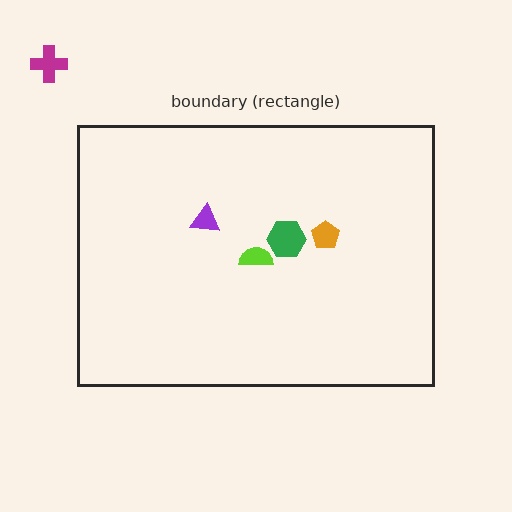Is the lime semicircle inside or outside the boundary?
Inside.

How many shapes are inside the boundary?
4 inside, 1 outside.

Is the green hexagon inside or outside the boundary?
Inside.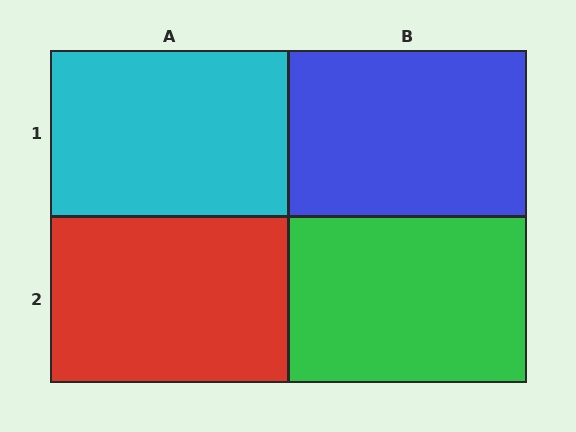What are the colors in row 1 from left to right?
Cyan, blue.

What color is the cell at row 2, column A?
Red.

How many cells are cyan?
1 cell is cyan.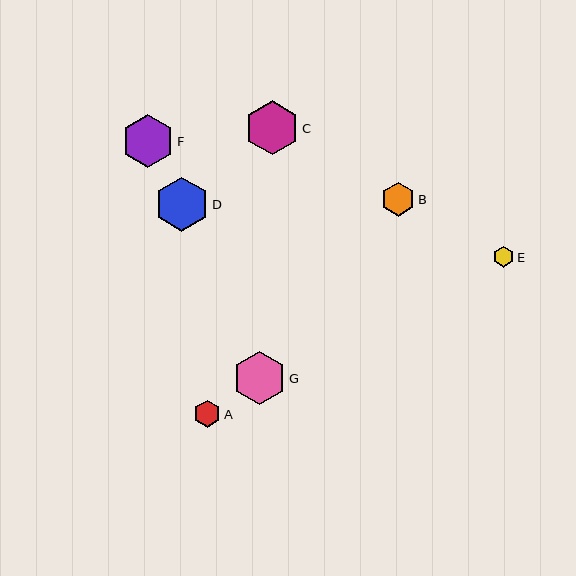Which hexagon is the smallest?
Hexagon E is the smallest with a size of approximately 21 pixels.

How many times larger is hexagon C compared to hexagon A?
Hexagon C is approximately 2.0 times the size of hexagon A.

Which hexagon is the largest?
Hexagon D is the largest with a size of approximately 54 pixels.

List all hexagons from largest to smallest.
From largest to smallest: D, C, G, F, B, A, E.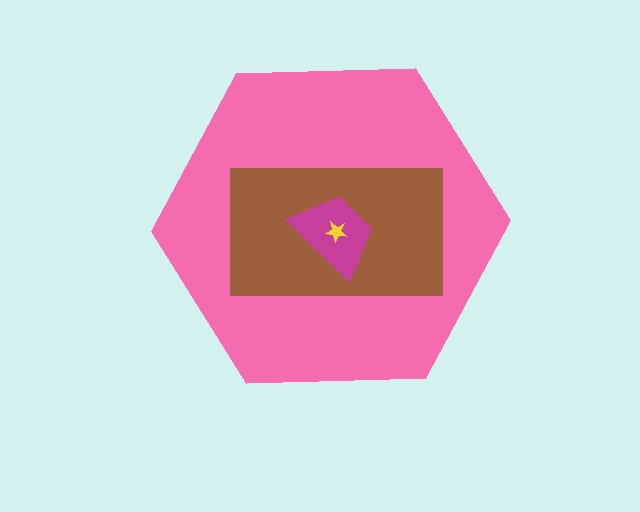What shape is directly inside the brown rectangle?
The magenta trapezoid.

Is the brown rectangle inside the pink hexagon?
Yes.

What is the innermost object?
The yellow star.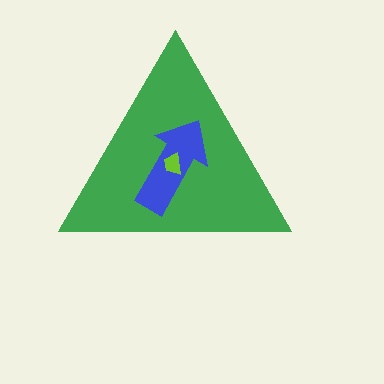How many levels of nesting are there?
3.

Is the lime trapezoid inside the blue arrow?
Yes.